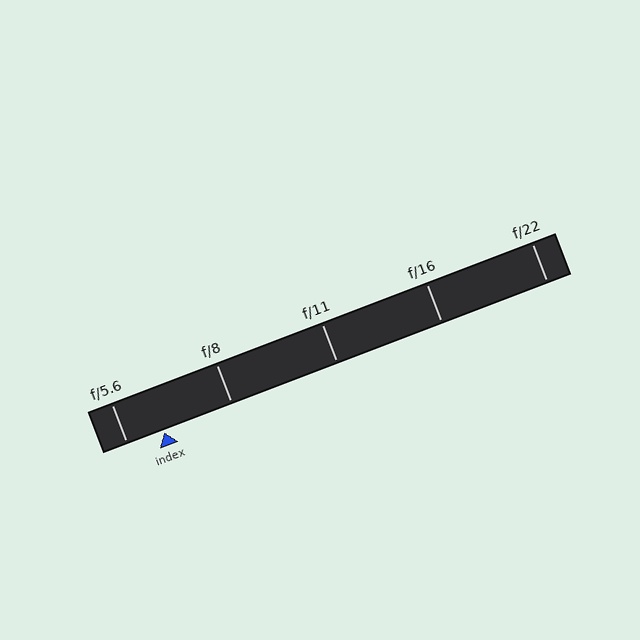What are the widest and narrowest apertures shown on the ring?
The widest aperture shown is f/5.6 and the narrowest is f/22.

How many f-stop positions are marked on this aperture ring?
There are 5 f-stop positions marked.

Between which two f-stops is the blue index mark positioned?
The index mark is between f/5.6 and f/8.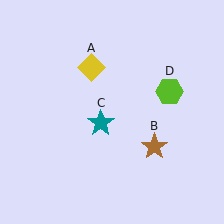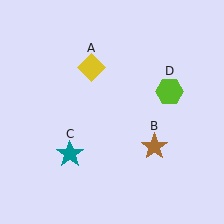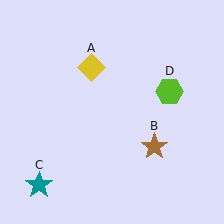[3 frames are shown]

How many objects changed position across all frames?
1 object changed position: teal star (object C).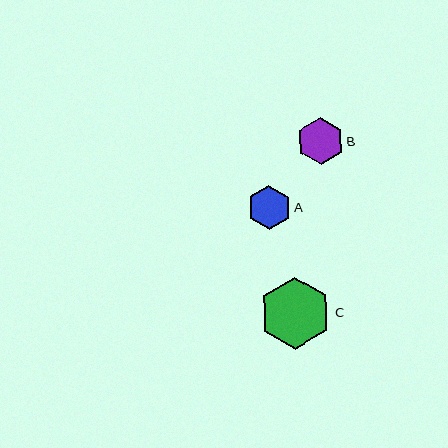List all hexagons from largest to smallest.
From largest to smallest: C, B, A.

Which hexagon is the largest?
Hexagon C is the largest with a size of approximately 72 pixels.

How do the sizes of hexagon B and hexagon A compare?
Hexagon B and hexagon A are approximately the same size.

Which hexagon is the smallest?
Hexagon A is the smallest with a size of approximately 44 pixels.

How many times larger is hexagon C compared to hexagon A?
Hexagon C is approximately 1.6 times the size of hexagon A.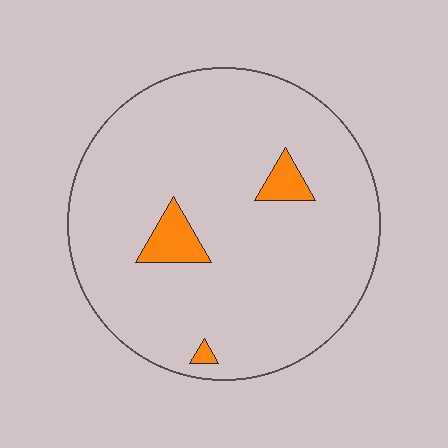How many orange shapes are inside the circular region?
3.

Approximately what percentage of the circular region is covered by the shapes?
Approximately 5%.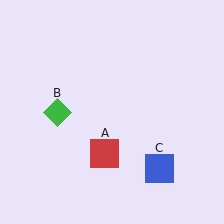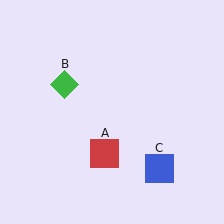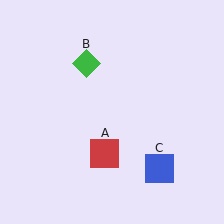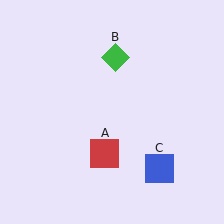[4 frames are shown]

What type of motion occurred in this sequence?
The green diamond (object B) rotated clockwise around the center of the scene.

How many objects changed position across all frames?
1 object changed position: green diamond (object B).